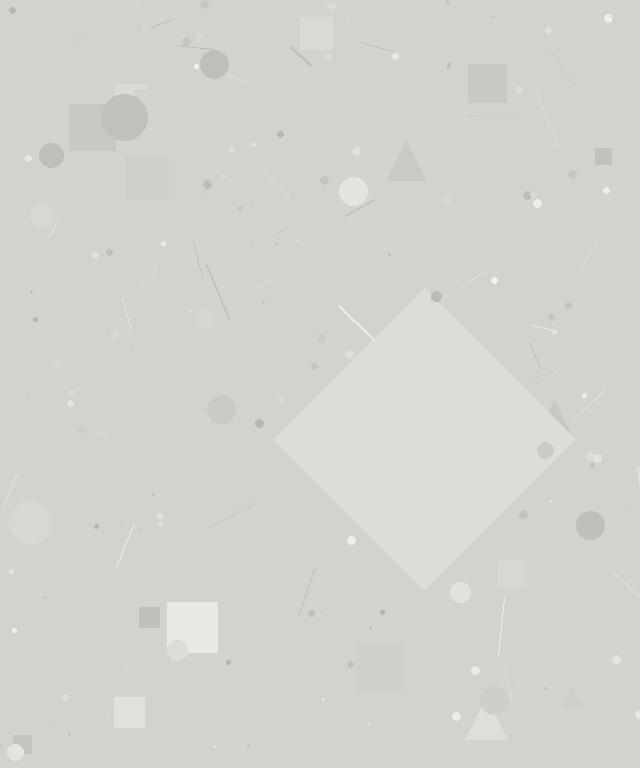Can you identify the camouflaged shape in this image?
The camouflaged shape is a diamond.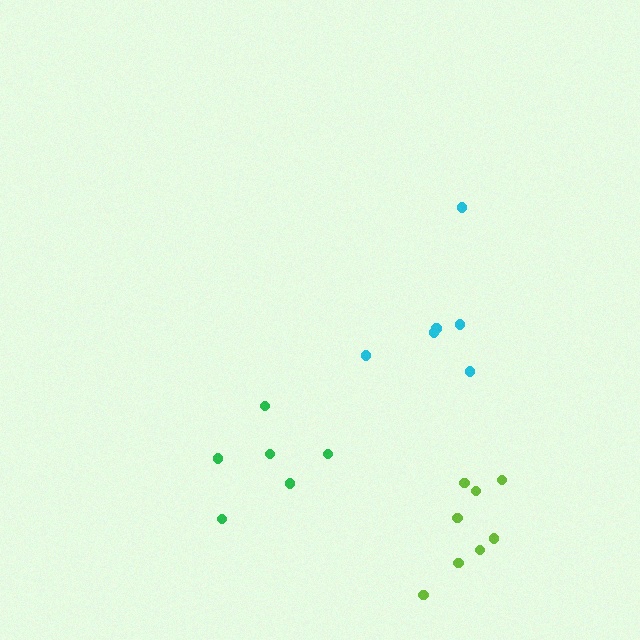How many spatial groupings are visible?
There are 3 spatial groupings.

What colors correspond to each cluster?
The clusters are colored: green, cyan, lime.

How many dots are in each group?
Group 1: 6 dots, Group 2: 6 dots, Group 3: 8 dots (20 total).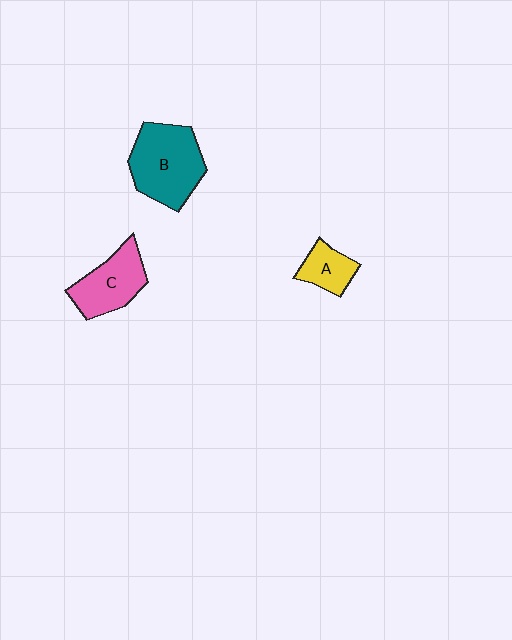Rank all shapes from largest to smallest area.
From largest to smallest: B (teal), C (pink), A (yellow).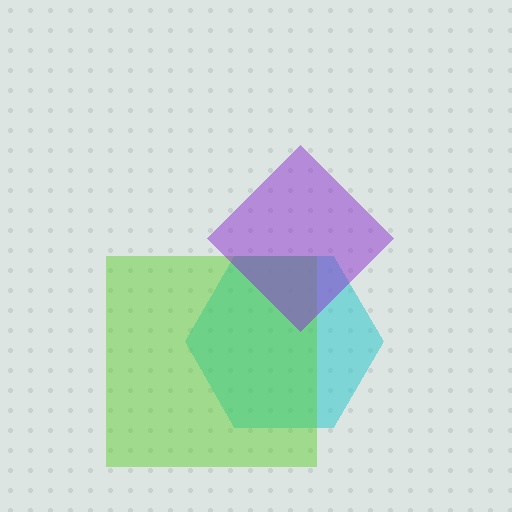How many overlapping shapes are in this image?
There are 3 overlapping shapes in the image.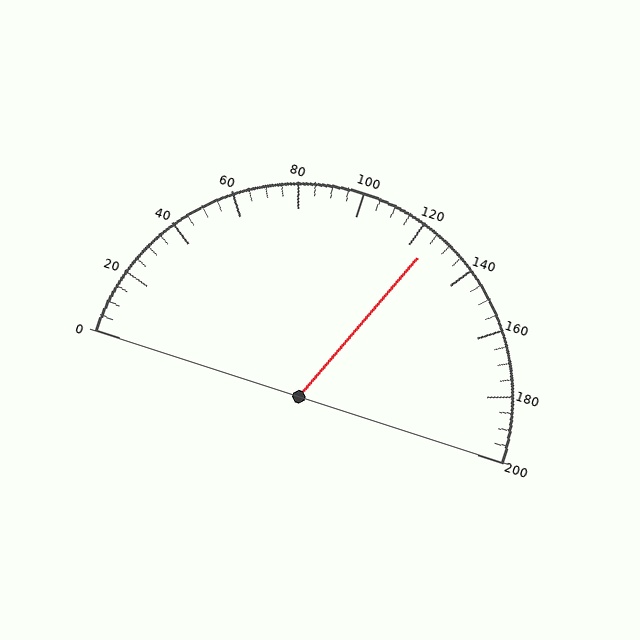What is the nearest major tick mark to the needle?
The nearest major tick mark is 120.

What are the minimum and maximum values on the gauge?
The gauge ranges from 0 to 200.